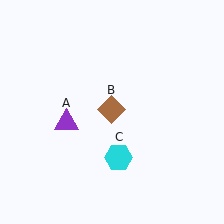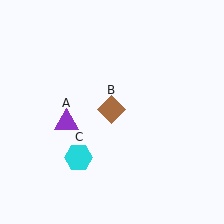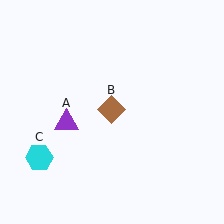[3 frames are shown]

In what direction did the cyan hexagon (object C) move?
The cyan hexagon (object C) moved left.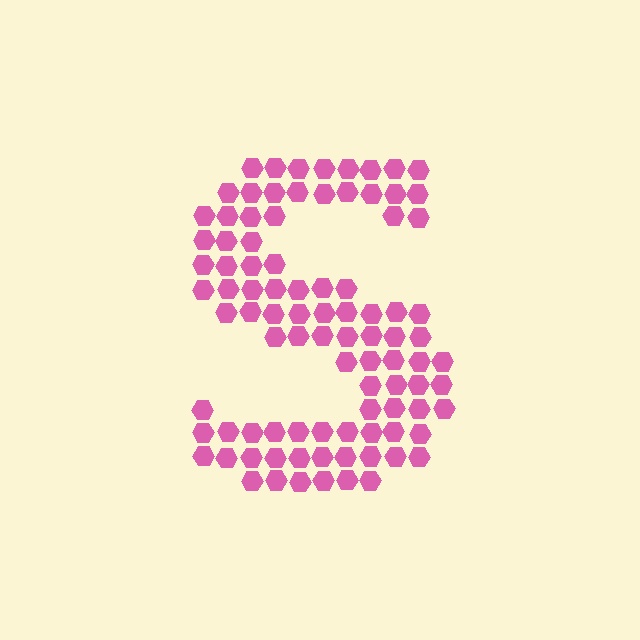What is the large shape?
The large shape is the letter S.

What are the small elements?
The small elements are hexagons.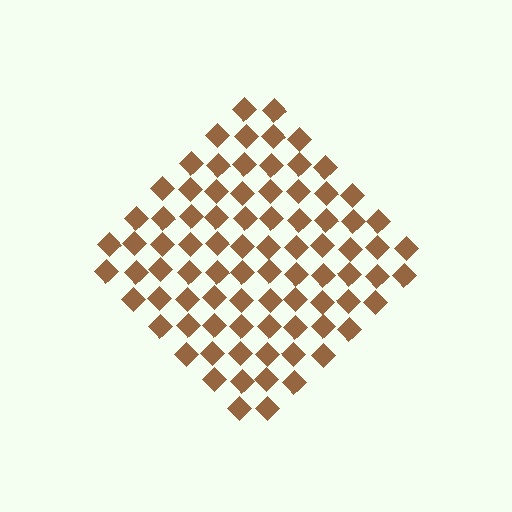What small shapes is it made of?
It is made of small diamonds.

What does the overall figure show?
The overall figure shows a diamond.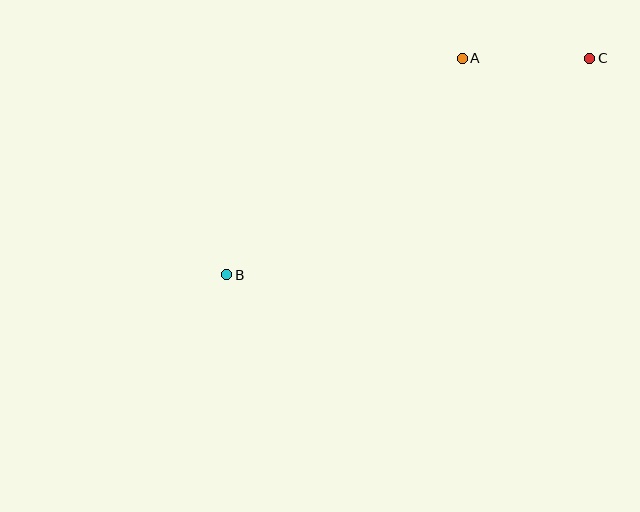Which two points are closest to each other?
Points A and C are closest to each other.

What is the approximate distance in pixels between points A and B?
The distance between A and B is approximately 320 pixels.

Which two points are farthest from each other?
Points B and C are farthest from each other.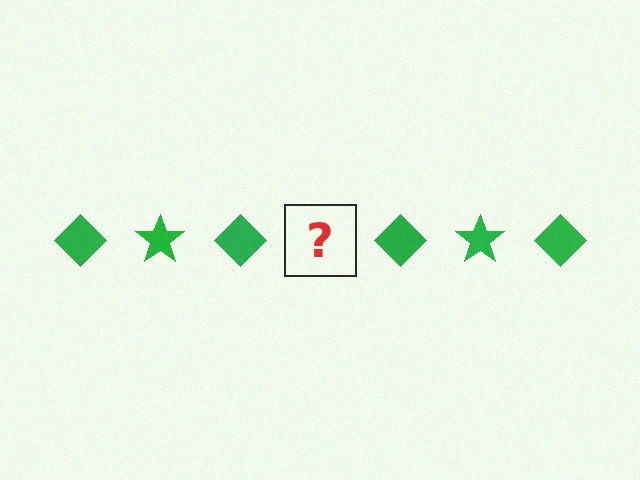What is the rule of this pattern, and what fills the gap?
The rule is that the pattern cycles through diamond, star shapes in green. The gap should be filled with a green star.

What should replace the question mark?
The question mark should be replaced with a green star.